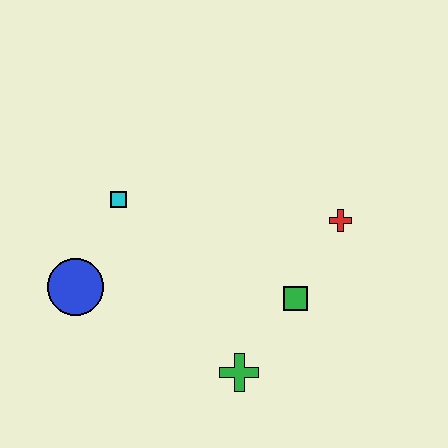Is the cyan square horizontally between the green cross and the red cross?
No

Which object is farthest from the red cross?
The blue circle is farthest from the red cross.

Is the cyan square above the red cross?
Yes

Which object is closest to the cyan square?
The blue circle is closest to the cyan square.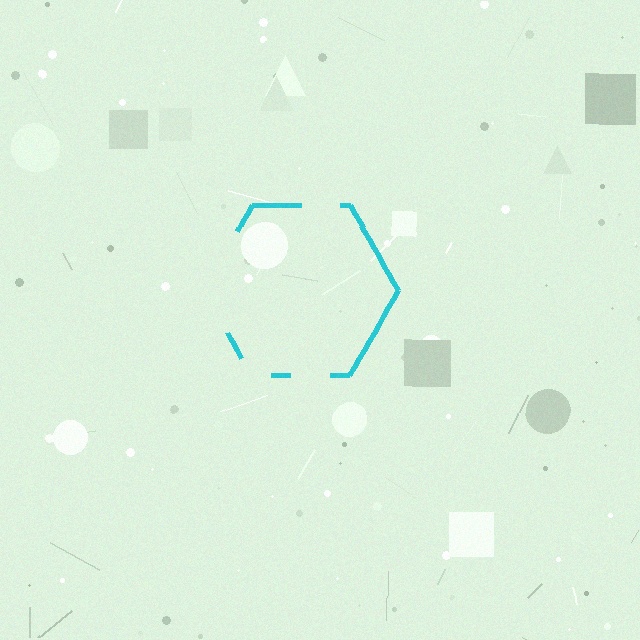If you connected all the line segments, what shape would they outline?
They would outline a hexagon.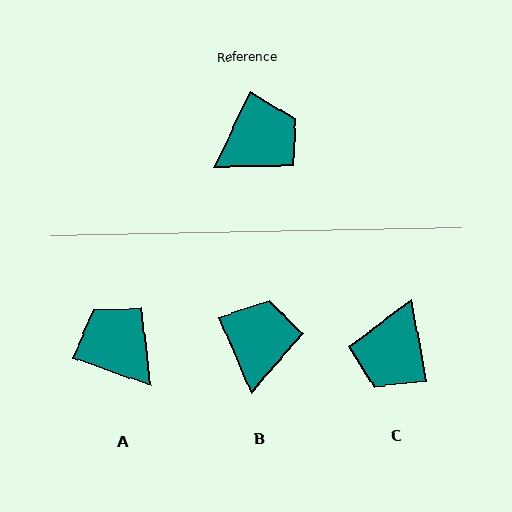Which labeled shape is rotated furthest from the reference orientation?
C, about 144 degrees away.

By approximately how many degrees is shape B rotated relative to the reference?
Approximately 49 degrees counter-clockwise.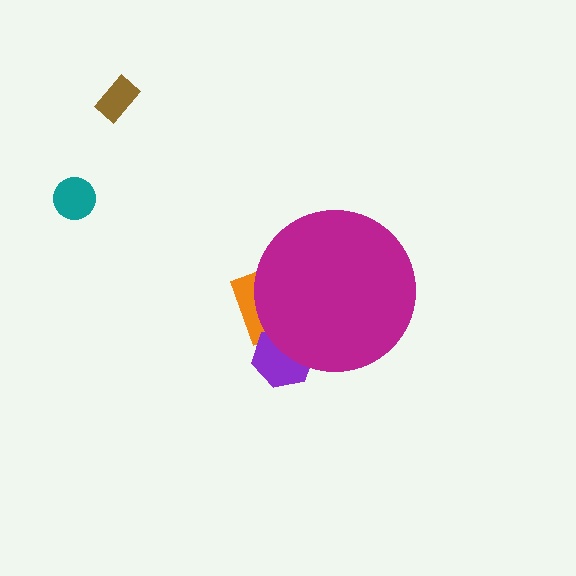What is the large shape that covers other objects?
A magenta circle.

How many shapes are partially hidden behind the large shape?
2 shapes are partially hidden.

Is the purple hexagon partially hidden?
Yes, the purple hexagon is partially hidden behind the magenta circle.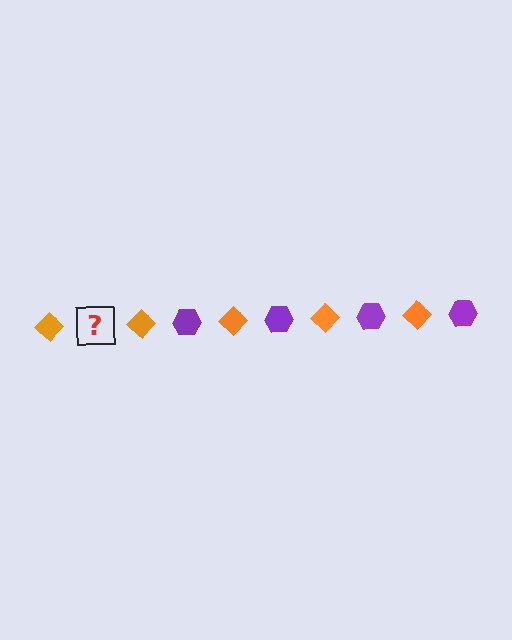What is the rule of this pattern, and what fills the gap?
The rule is that the pattern alternates between orange diamond and purple hexagon. The gap should be filled with a purple hexagon.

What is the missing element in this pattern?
The missing element is a purple hexagon.